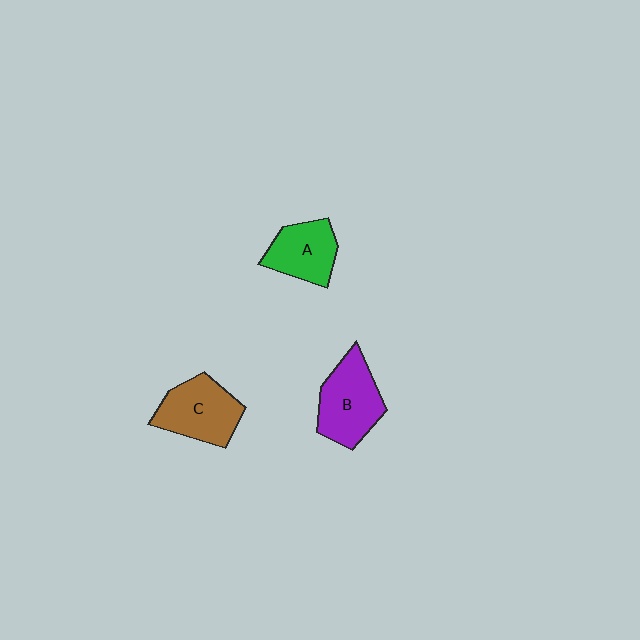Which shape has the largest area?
Shape B (purple).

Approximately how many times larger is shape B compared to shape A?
Approximately 1.3 times.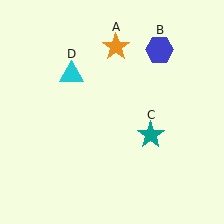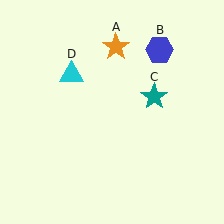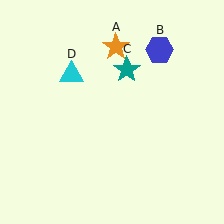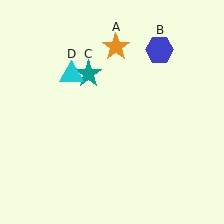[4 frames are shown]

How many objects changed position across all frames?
1 object changed position: teal star (object C).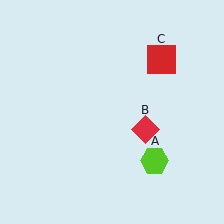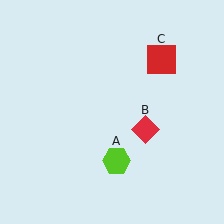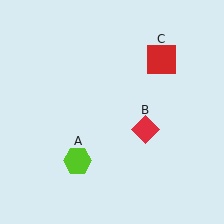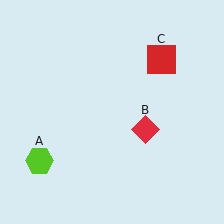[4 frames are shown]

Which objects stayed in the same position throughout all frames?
Red diamond (object B) and red square (object C) remained stationary.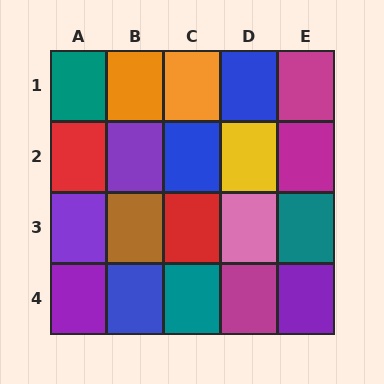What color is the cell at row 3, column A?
Purple.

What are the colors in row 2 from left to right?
Red, purple, blue, yellow, magenta.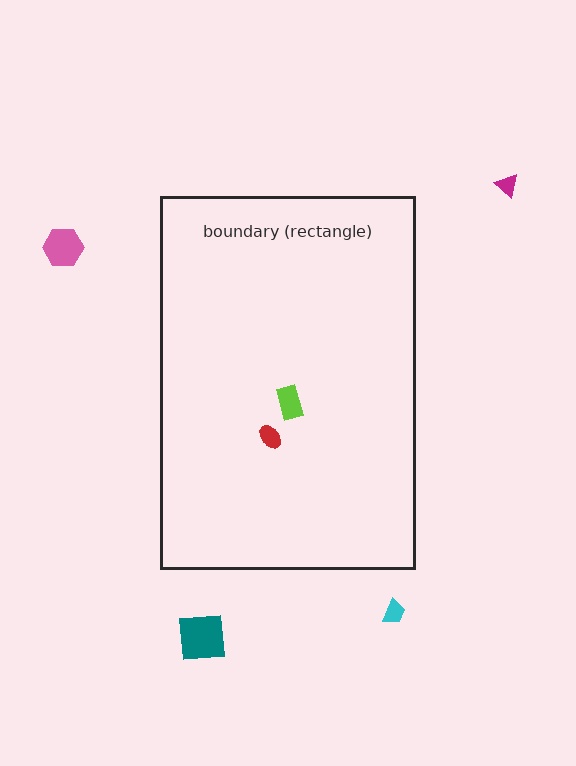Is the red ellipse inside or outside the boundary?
Inside.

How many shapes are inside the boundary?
2 inside, 4 outside.